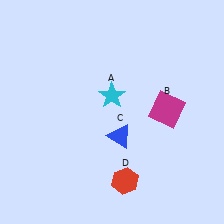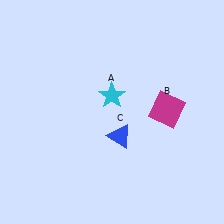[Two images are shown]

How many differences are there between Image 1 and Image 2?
There is 1 difference between the two images.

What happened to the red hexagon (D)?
The red hexagon (D) was removed in Image 2. It was in the bottom-right area of Image 1.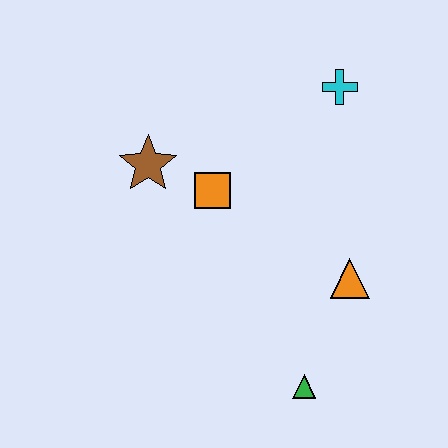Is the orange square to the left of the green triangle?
Yes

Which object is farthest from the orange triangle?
The brown star is farthest from the orange triangle.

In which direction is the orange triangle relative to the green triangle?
The orange triangle is above the green triangle.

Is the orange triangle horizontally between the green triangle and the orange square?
No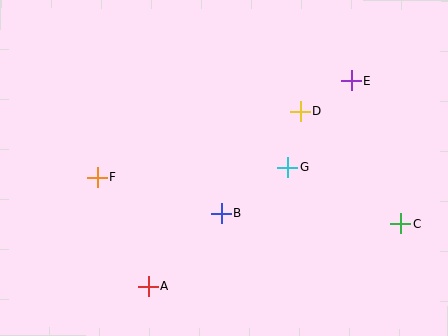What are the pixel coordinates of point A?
Point A is at (148, 286).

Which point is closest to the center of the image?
Point B at (221, 213) is closest to the center.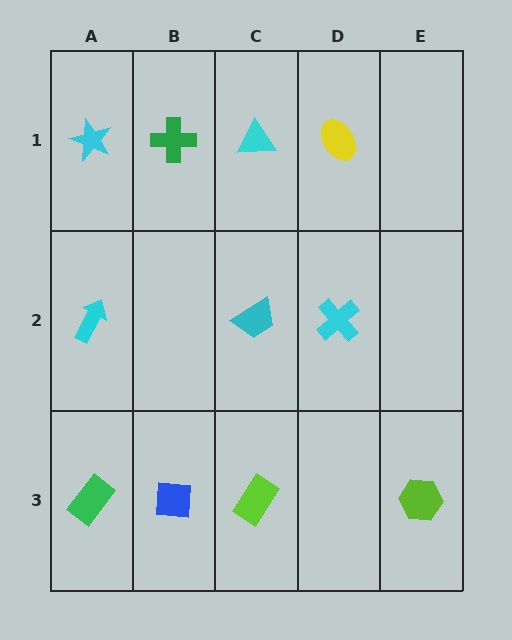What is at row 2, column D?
A cyan cross.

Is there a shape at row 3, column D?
No, that cell is empty.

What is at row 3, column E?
A lime hexagon.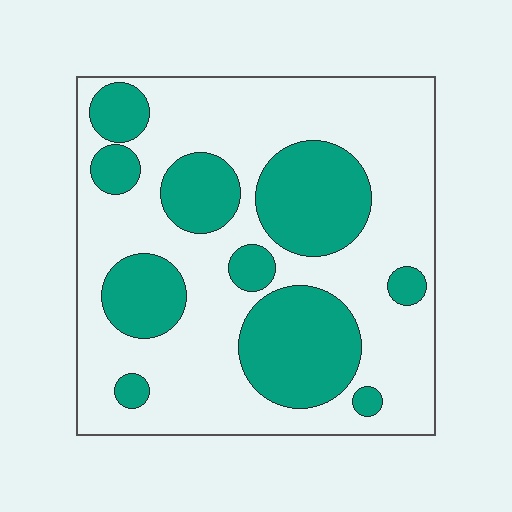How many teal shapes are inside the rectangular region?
10.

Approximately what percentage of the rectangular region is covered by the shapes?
Approximately 35%.